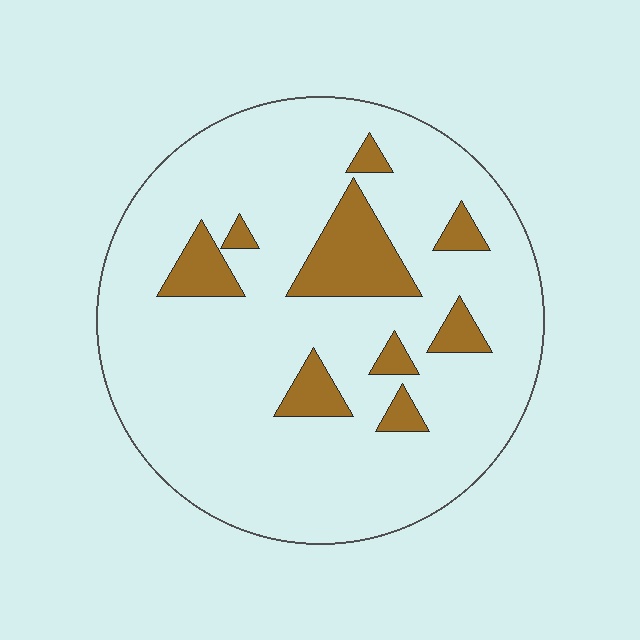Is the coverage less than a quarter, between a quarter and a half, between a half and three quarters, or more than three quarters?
Less than a quarter.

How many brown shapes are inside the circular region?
9.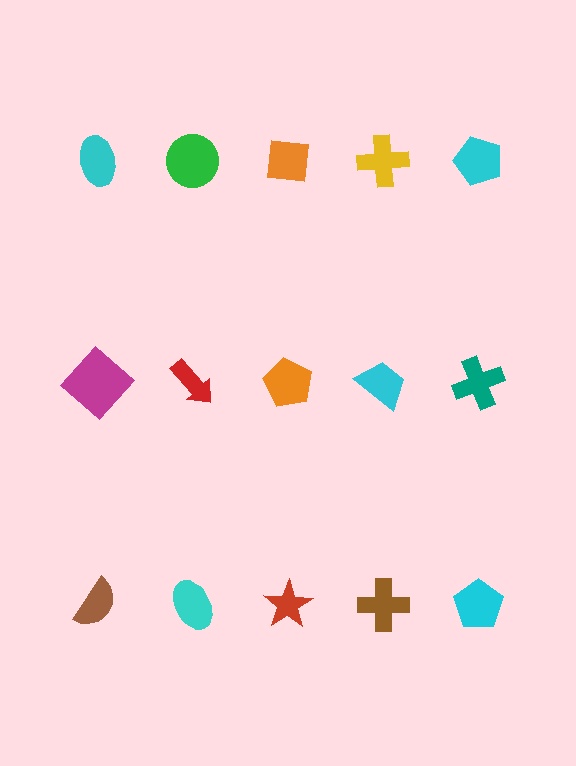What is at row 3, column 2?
A cyan ellipse.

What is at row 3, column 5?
A cyan pentagon.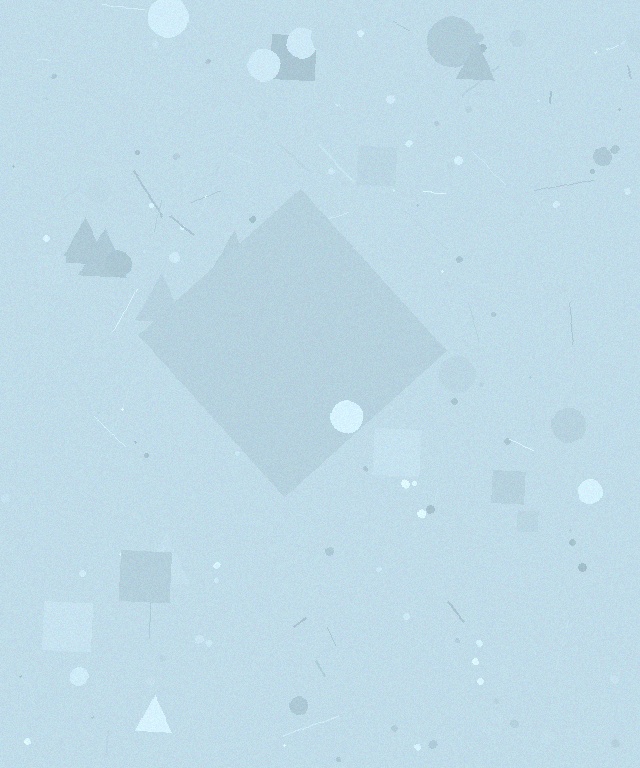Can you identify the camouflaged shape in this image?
The camouflaged shape is a diamond.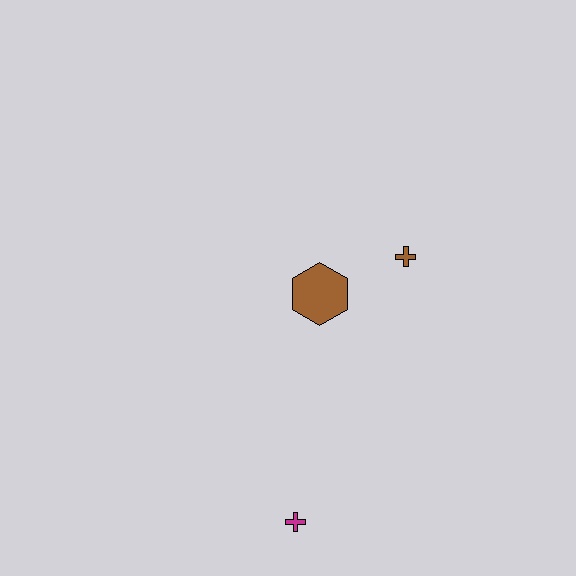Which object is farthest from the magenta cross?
The brown cross is farthest from the magenta cross.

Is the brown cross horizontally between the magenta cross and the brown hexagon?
No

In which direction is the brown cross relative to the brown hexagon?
The brown cross is to the right of the brown hexagon.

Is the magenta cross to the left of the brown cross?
Yes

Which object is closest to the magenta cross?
The brown hexagon is closest to the magenta cross.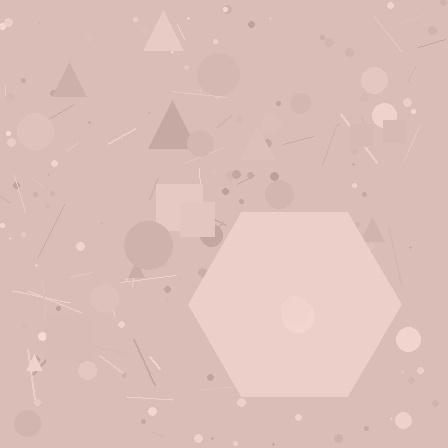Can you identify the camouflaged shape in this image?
The camouflaged shape is a hexagon.